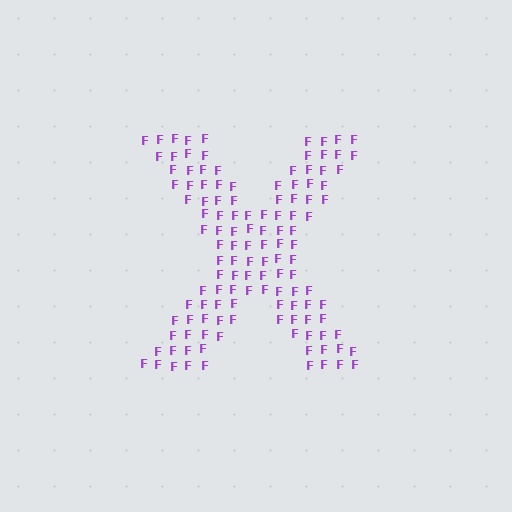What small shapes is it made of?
It is made of small letter F's.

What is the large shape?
The large shape is the letter X.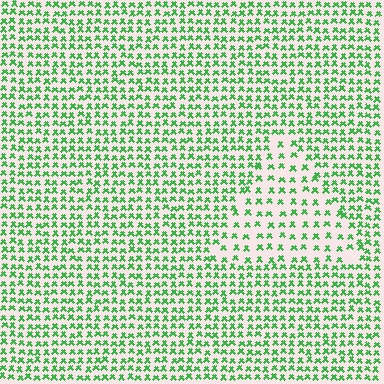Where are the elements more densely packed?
The elements are more densely packed outside the triangle boundary.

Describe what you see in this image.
The image contains small green elements arranged at two different densities. A triangle-shaped region is visible where the elements are less densely packed than the surrounding area.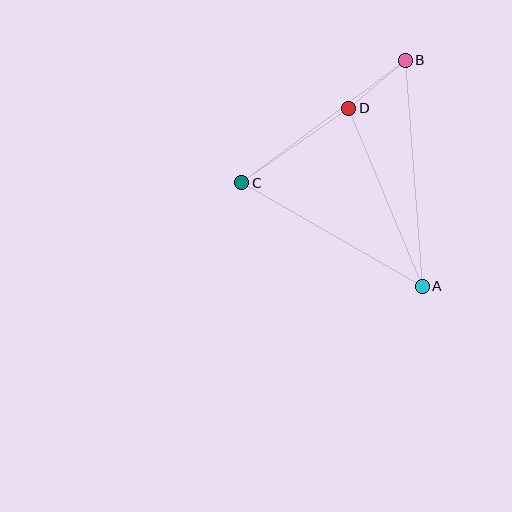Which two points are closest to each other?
Points B and D are closest to each other.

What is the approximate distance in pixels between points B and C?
The distance between B and C is approximately 205 pixels.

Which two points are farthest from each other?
Points A and B are farthest from each other.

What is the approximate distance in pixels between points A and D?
The distance between A and D is approximately 193 pixels.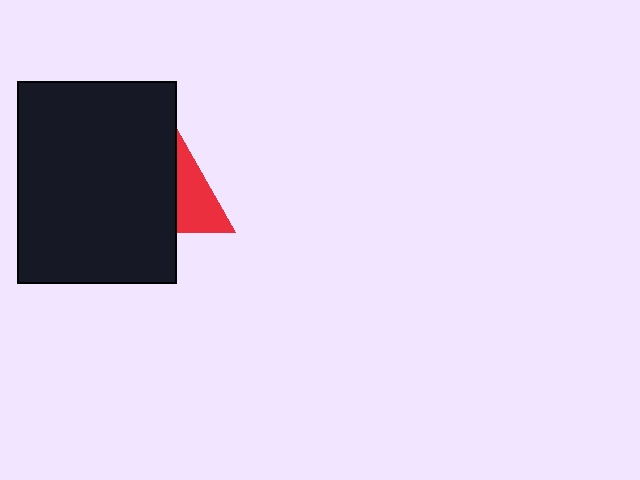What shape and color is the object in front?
The object in front is a black rectangle.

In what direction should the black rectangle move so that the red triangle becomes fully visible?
The black rectangle should move left. That is the shortest direction to clear the overlap and leave the red triangle fully visible.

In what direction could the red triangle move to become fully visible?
The red triangle could move right. That would shift it out from behind the black rectangle entirely.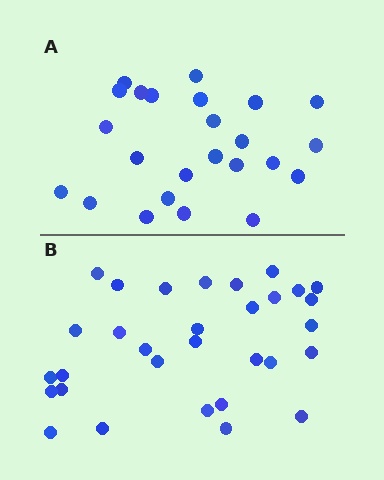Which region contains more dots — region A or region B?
Region B (the bottom region) has more dots.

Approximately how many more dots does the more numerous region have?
Region B has roughly 8 or so more dots than region A.